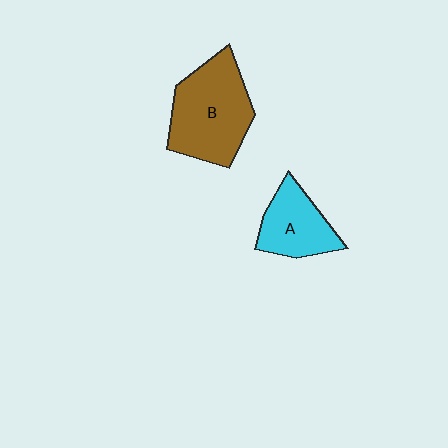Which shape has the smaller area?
Shape A (cyan).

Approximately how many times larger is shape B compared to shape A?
Approximately 1.6 times.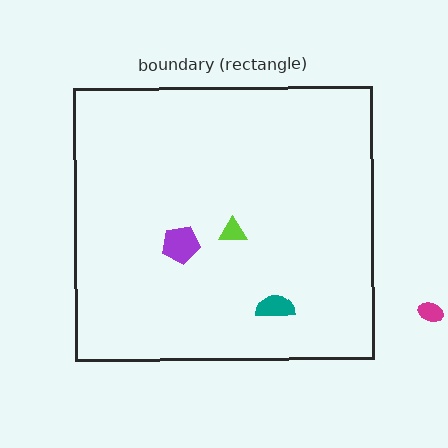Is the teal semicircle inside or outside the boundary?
Inside.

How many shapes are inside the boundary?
3 inside, 1 outside.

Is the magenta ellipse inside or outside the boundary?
Outside.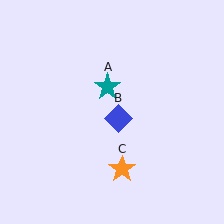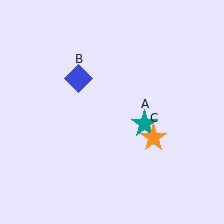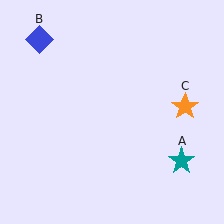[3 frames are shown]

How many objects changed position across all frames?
3 objects changed position: teal star (object A), blue diamond (object B), orange star (object C).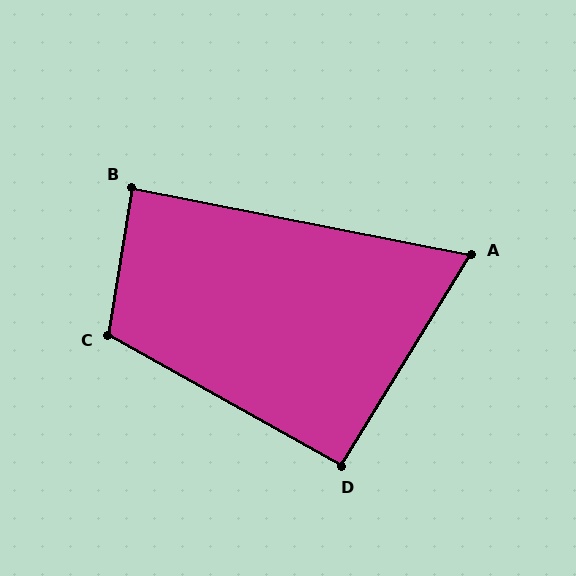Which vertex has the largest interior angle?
C, at approximately 110 degrees.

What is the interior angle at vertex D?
Approximately 92 degrees (approximately right).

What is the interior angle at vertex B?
Approximately 88 degrees (approximately right).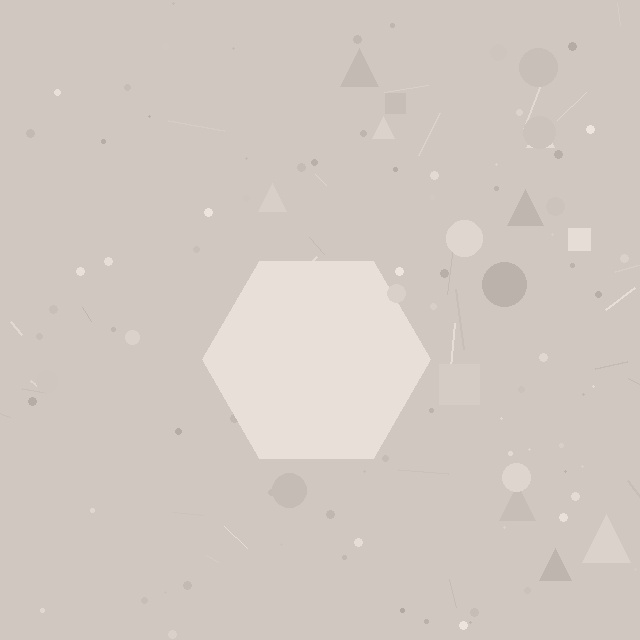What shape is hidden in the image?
A hexagon is hidden in the image.